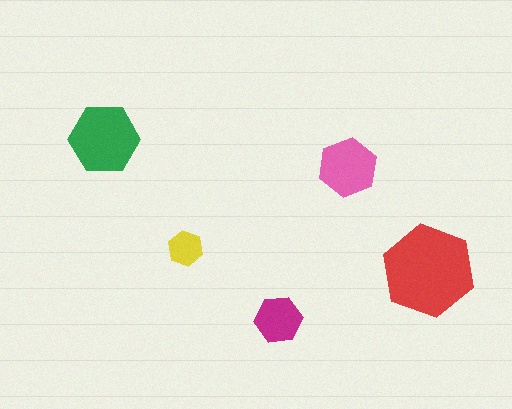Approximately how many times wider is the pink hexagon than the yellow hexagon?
About 1.5 times wider.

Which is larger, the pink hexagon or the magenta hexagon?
The pink one.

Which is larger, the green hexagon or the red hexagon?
The red one.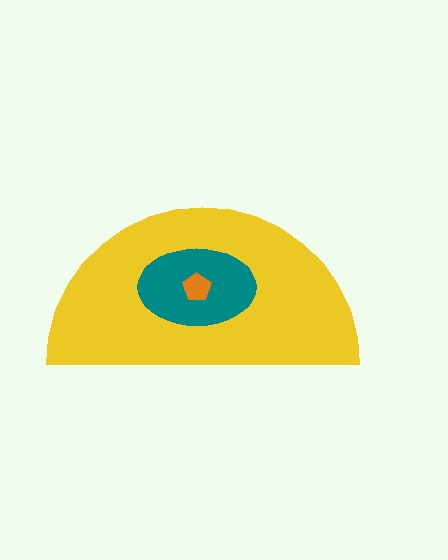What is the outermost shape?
The yellow semicircle.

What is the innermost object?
The orange pentagon.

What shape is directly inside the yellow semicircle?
The teal ellipse.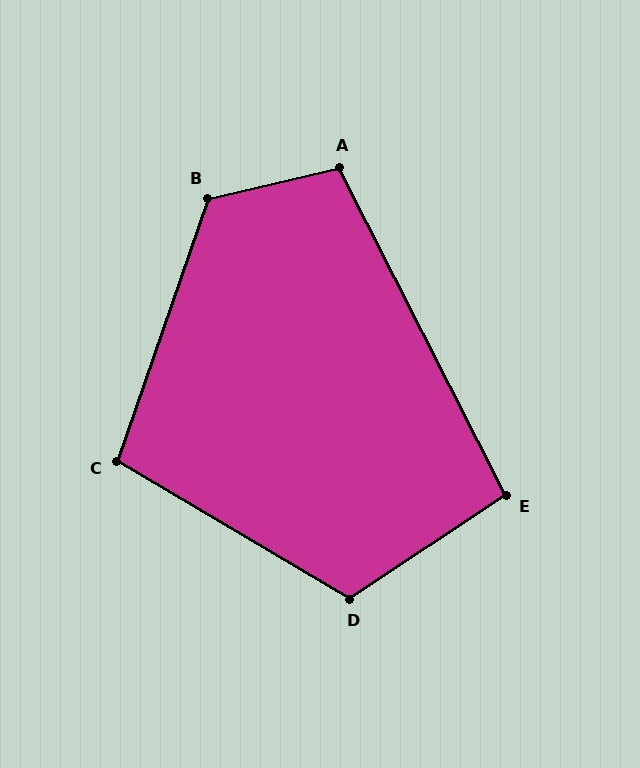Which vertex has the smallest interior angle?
E, at approximately 97 degrees.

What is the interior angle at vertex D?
Approximately 116 degrees (obtuse).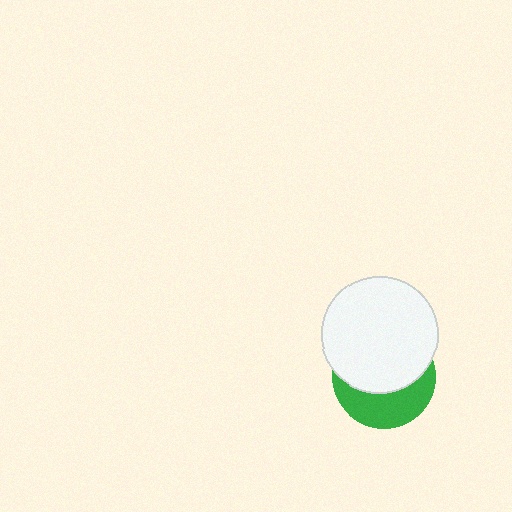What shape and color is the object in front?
The object in front is a white circle.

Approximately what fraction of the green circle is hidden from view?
Roughly 60% of the green circle is hidden behind the white circle.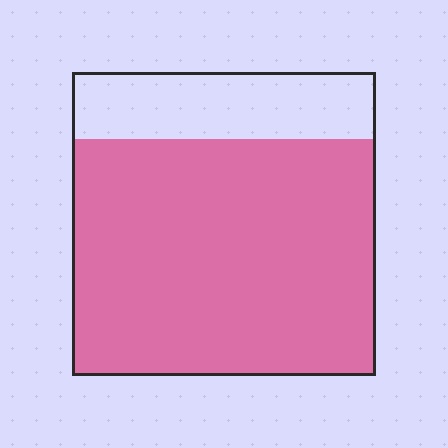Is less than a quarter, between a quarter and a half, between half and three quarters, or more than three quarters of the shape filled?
More than three quarters.